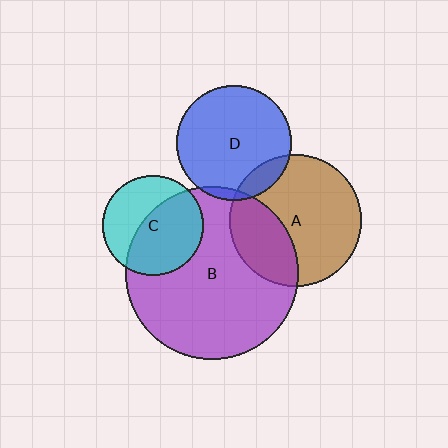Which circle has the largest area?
Circle B (purple).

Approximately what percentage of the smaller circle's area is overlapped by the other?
Approximately 5%.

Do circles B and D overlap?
Yes.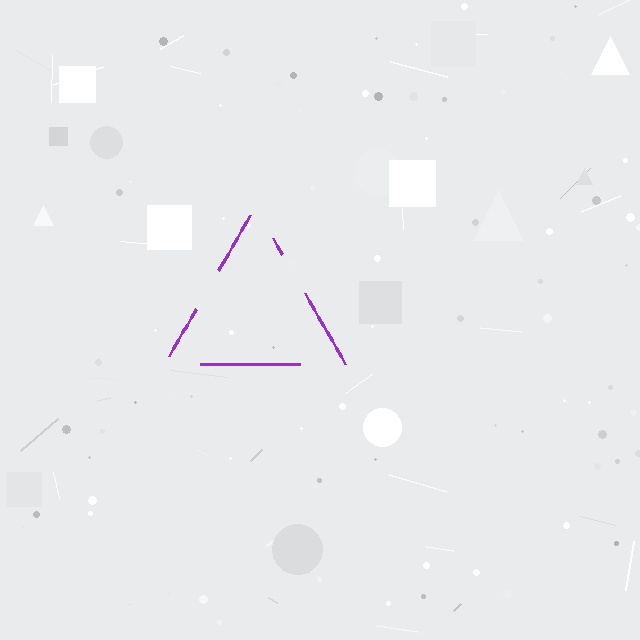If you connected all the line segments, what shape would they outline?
They would outline a triangle.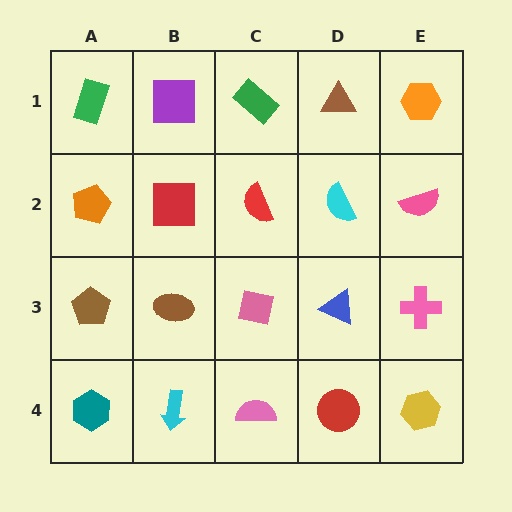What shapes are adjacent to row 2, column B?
A purple square (row 1, column B), a brown ellipse (row 3, column B), an orange pentagon (row 2, column A), a red semicircle (row 2, column C).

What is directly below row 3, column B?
A cyan arrow.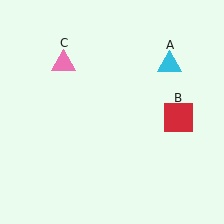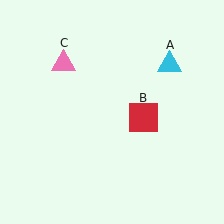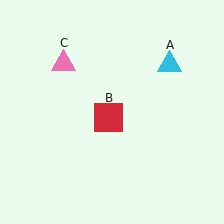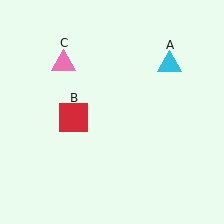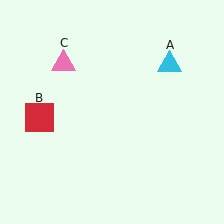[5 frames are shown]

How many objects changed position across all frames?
1 object changed position: red square (object B).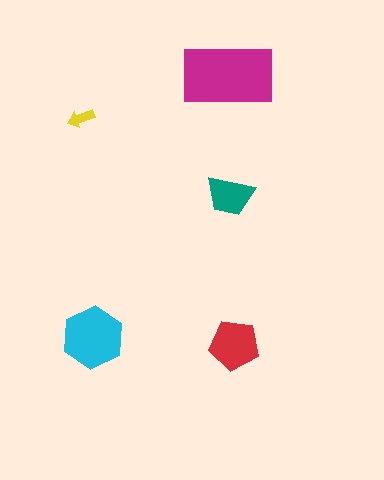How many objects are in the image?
There are 5 objects in the image.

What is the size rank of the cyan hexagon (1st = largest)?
2nd.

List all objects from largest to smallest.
The magenta rectangle, the cyan hexagon, the red pentagon, the teal trapezoid, the yellow arrow.